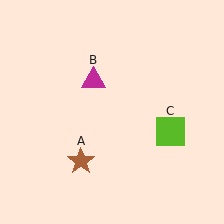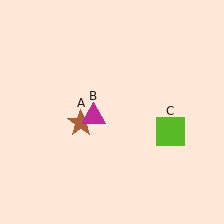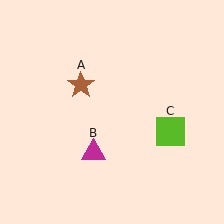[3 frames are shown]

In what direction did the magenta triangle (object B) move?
The magenta triangle (object B) moved down.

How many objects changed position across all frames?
2 objects changed position: brown star (object A), magenta triangle (object B).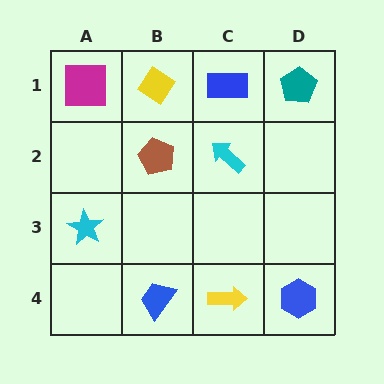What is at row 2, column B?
A brown pentagon.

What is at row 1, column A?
A magenta square.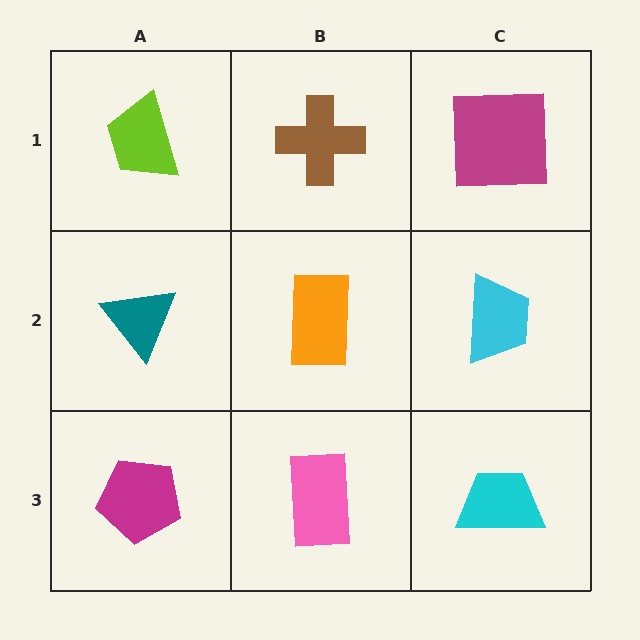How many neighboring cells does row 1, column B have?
3.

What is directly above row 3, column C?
A cyan trapezoid.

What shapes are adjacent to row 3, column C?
A cyan trapezoid (row 2, column C), a pink rectangle (row 3, column B).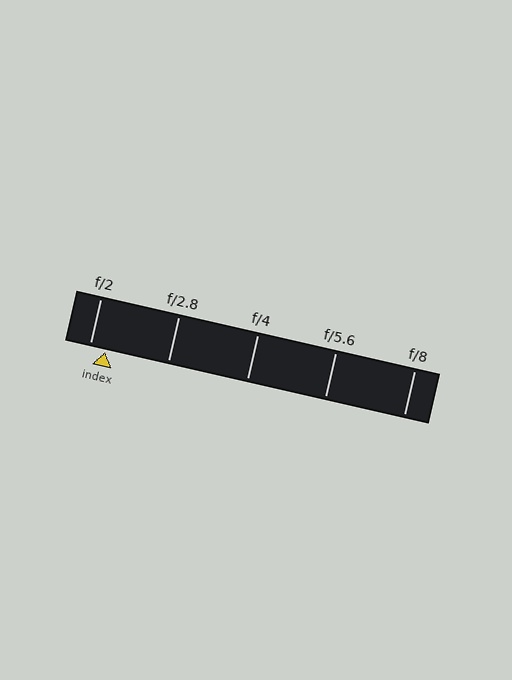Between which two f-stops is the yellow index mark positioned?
The index mark is between f/2 and f/2.8.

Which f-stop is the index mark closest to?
The index mark is closest to f/2.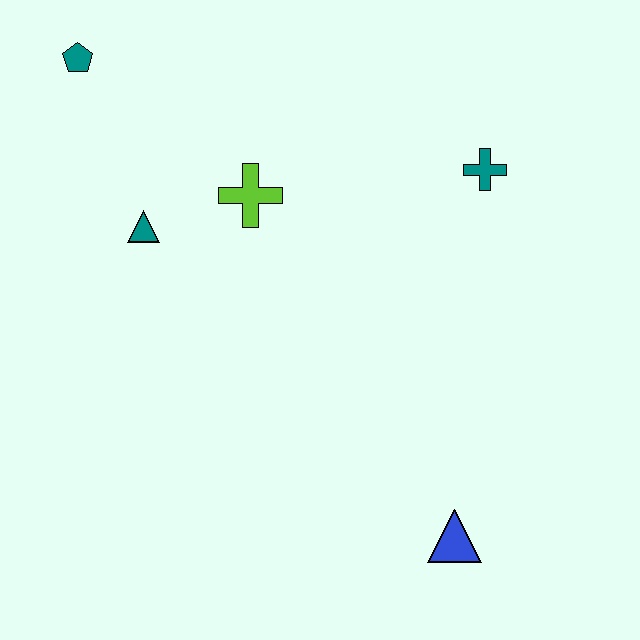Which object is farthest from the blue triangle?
The teal pentagon is farthest from the blue triangle.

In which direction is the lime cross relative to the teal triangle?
The lime cross is to the right of the teal triangle.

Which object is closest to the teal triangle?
The lime cross is closest to the teal triangle.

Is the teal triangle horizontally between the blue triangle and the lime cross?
No